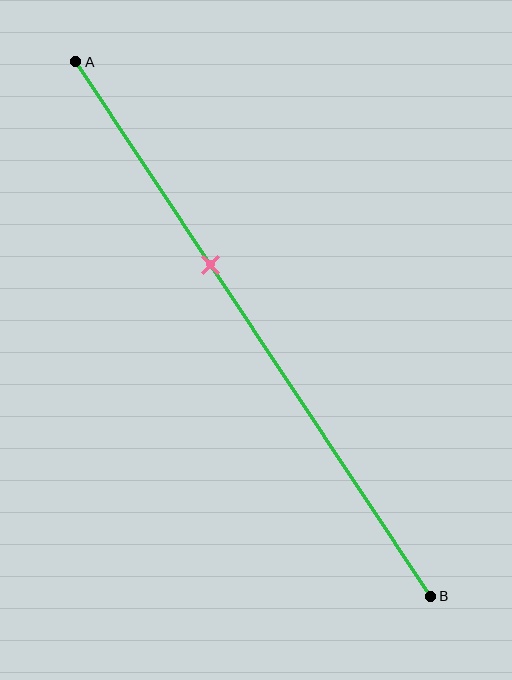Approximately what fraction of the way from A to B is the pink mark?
The pink mark is approximately 40% of the way from A to B.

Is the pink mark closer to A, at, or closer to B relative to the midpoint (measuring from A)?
The pink mark is closer to point A than the midpoint of segment AB.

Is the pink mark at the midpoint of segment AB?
No, the mark is at about 40% from A, not at the 50% midpoint.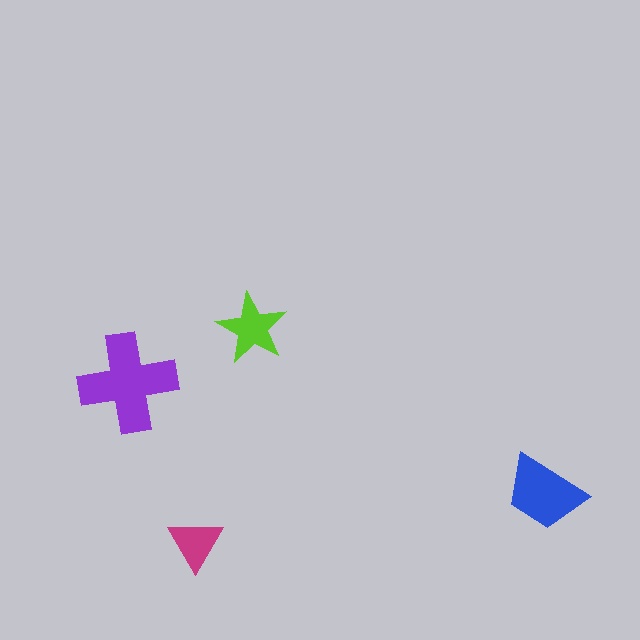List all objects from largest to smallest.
The purple cross, the blue trapezoid, the lime star, the magenta triangle.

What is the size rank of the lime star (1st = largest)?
3rd.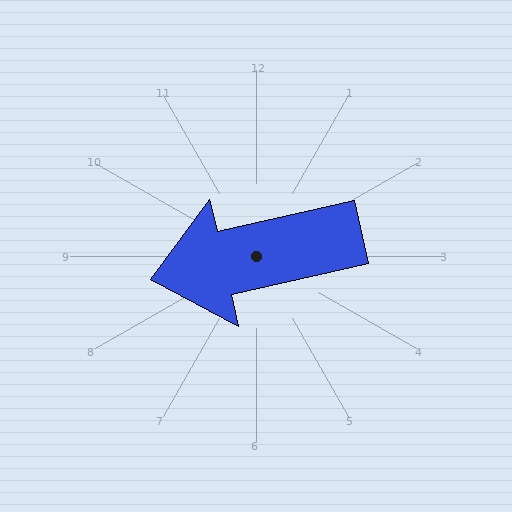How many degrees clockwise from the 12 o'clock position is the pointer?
Approximately 257 degrees.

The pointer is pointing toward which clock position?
Roughly 9 o'clock.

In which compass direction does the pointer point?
West.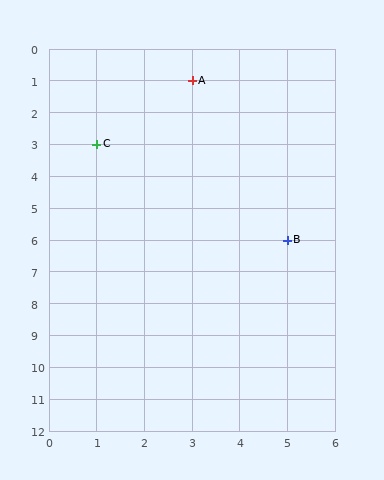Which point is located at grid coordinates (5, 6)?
Point B is at (5, 6).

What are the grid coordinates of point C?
Point C is at grid coordinates (1, 3).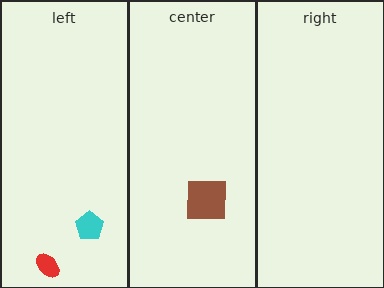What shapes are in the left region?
The red ellipse, the cyan pentagon.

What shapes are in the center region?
The brown square.